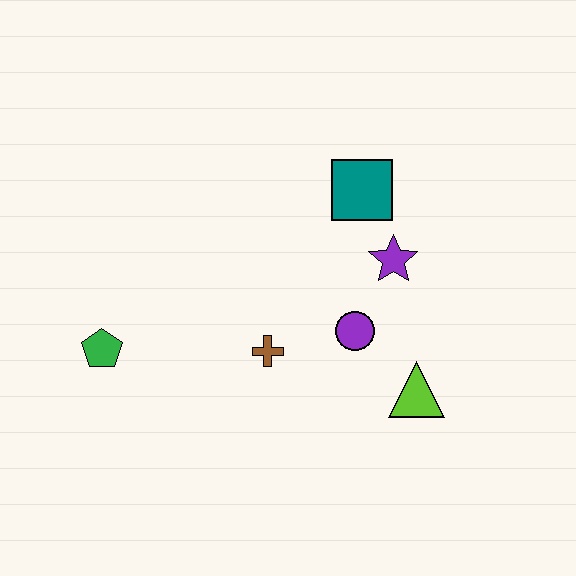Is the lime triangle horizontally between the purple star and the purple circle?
No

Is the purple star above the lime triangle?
Yes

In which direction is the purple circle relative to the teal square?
The purple circle is below the teal square.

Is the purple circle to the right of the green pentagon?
Yes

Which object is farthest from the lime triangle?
The green pentagon is farthest from the lime triangle.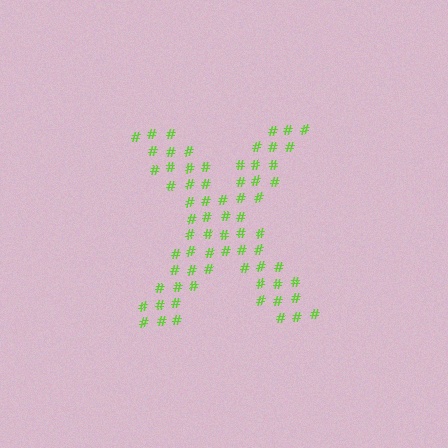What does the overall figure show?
The overall figure shows the letter X.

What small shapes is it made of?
It is made of small hash symbols.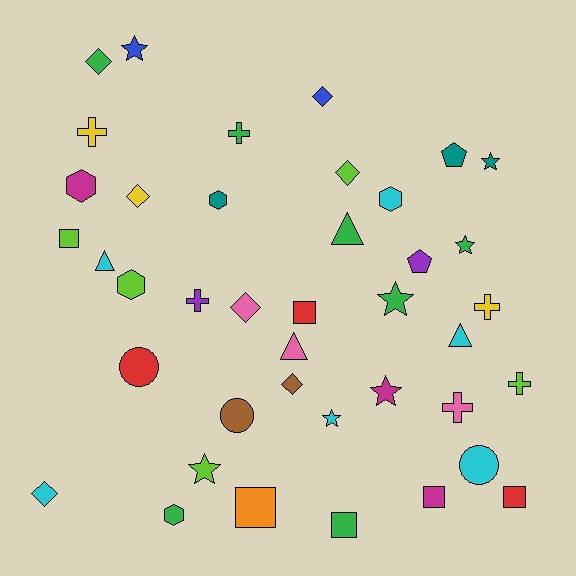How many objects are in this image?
There are 40 objects.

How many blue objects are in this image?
There are 2 blue objects.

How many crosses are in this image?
There are 6 crosses.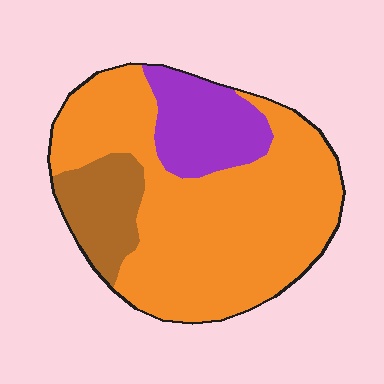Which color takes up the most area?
Orange, at roughly 70%.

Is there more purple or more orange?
Orange.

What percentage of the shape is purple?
Purple takes up less than a quarter of the shape.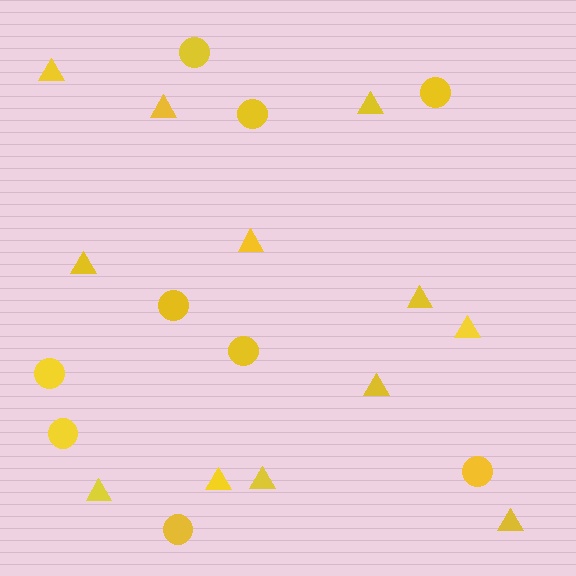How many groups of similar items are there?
There are 2 groups: one group of circles (9) and one group of triangles (12).